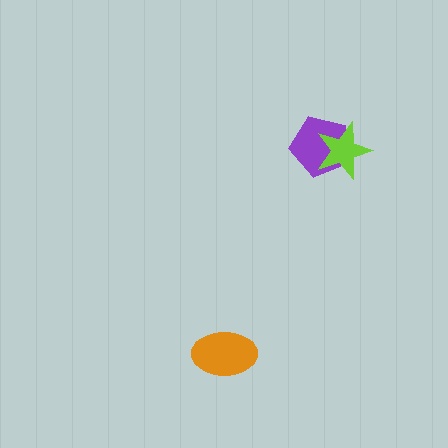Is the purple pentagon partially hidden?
Yes, it is partially covered by another shape.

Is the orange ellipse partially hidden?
No, no other shape covers it.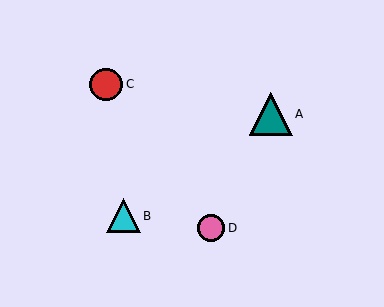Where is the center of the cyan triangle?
The center of the cyan triangle is at (123, 216).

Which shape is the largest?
The teal triangle (labeled A) is the largest.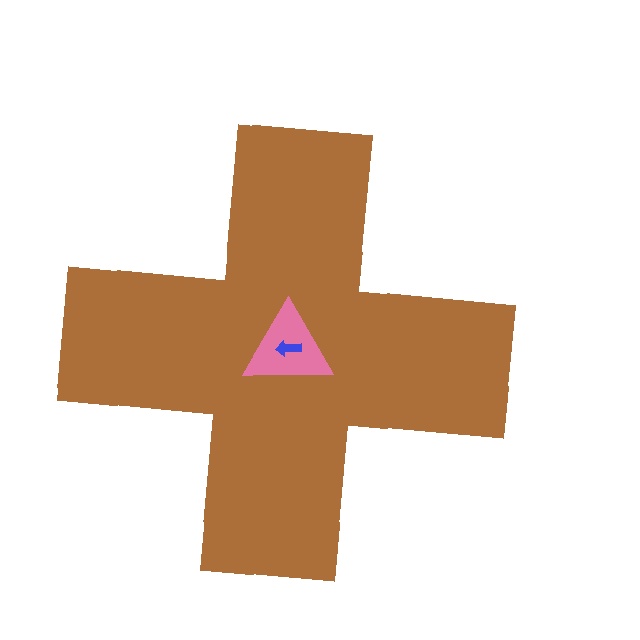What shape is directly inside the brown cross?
The pink triangle.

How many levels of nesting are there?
3.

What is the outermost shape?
The brown cross.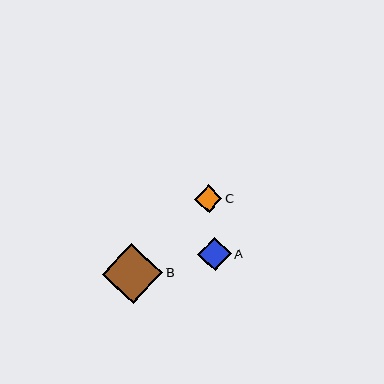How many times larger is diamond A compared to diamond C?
Diamond A is approximately 1.2 times the size of diamond C.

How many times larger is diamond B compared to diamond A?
Diamond B is approximately 1.8 times the size of diamond A.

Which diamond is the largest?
Diamond B is the largest with a size of approximately 60 pixels.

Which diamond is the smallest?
Diamond C is the smallest with a size of approximately 28 pixels.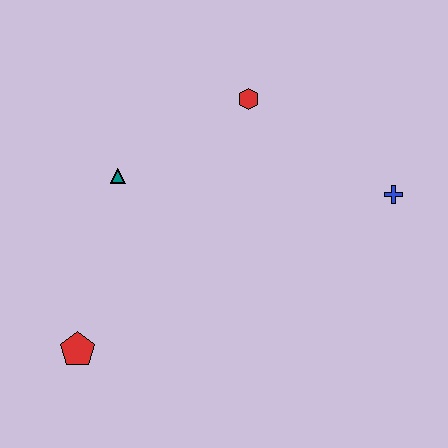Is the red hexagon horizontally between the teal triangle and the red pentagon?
No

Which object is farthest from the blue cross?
The red pentagon is farthest from the blue cross.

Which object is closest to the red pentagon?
The teal triangle is closest to the red pentagon.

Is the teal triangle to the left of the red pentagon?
No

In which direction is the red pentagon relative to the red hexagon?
The red pentagon is below the red hexagon.